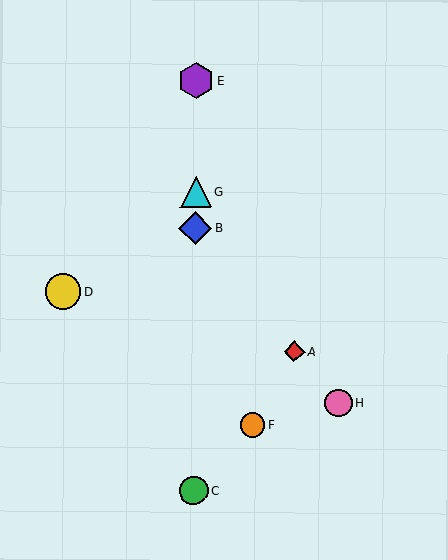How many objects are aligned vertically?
4 objects (B, C, E, G) are aligned vertically.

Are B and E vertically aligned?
Yes, both are at x≈195.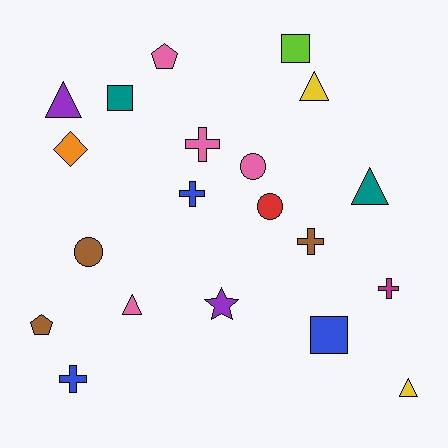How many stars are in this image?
There is 1 star.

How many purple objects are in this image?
There are 2 purple objects.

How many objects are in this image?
There are 20 objects.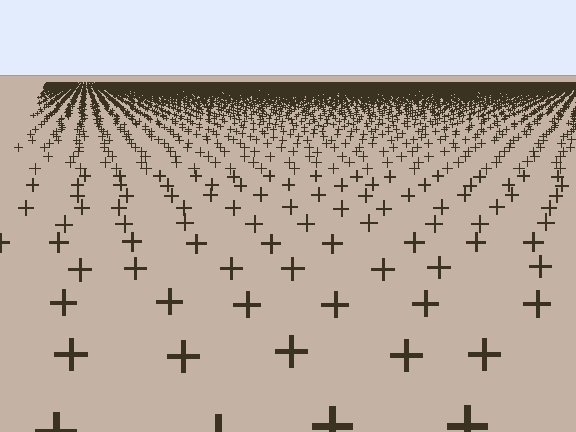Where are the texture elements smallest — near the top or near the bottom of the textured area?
Near the top.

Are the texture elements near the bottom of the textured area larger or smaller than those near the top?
Larger. Near the bottom, elements are closer to the viewer and appear at a bigger on-screen size.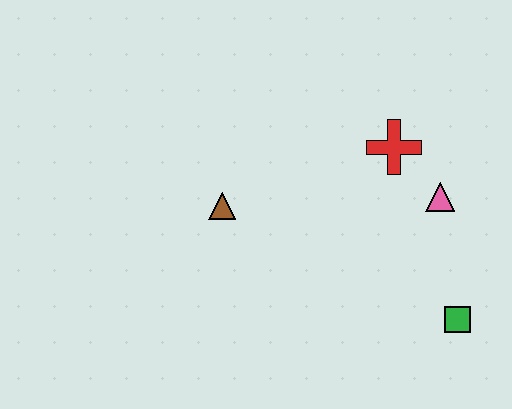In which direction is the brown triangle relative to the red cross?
The brown triangle is to the left of the red cross.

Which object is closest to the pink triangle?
The red cross is closest to the pink triangle.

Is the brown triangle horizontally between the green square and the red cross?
No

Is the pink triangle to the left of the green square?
Yes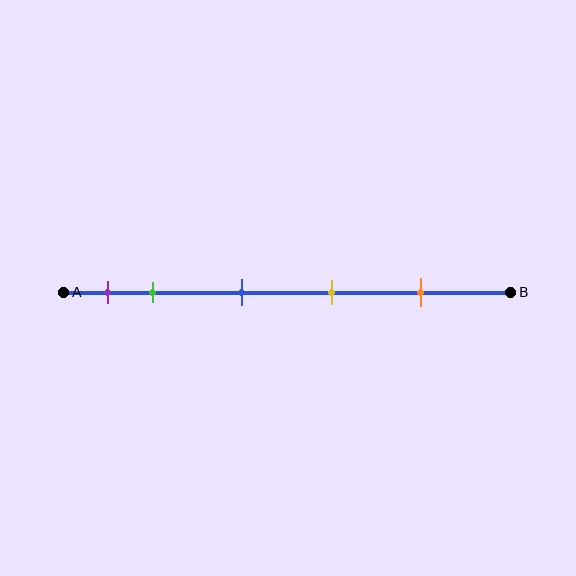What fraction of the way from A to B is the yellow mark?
The yellow mark is approximately 60% (0.6) of the way from A to B.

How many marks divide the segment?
There are 5 marks dividing the segment.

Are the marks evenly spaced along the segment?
No, the marks are not evenly spaced.